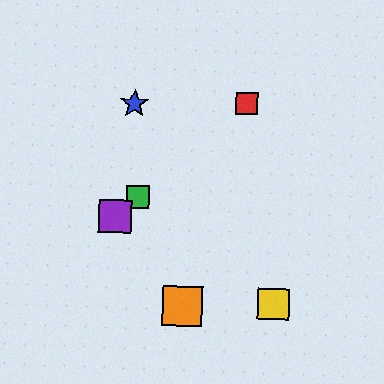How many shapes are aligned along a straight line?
3 shapes (the red square, the green square, the purple square) are aligned along a straight line.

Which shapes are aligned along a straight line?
The red square, the green square, the purple square are aligned along a straight line.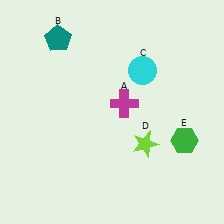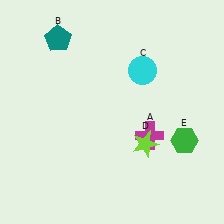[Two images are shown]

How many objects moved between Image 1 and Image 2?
1 object moved between the two images.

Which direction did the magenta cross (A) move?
The magenta cross (A) moved down.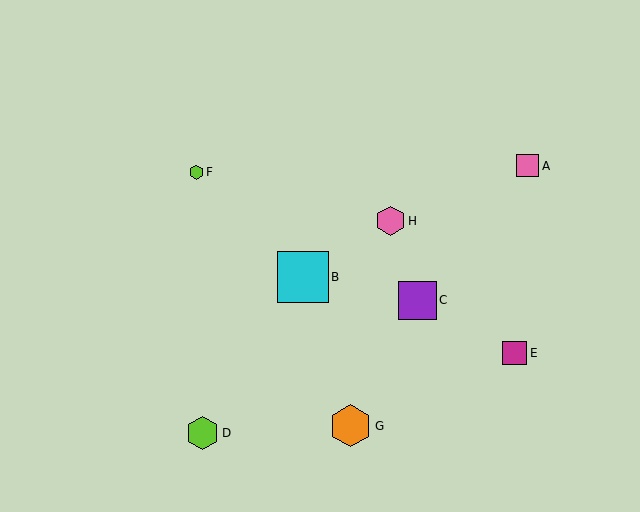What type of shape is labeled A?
Shape A is a pink square.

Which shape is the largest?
The cyan square (labeled B) is the largest.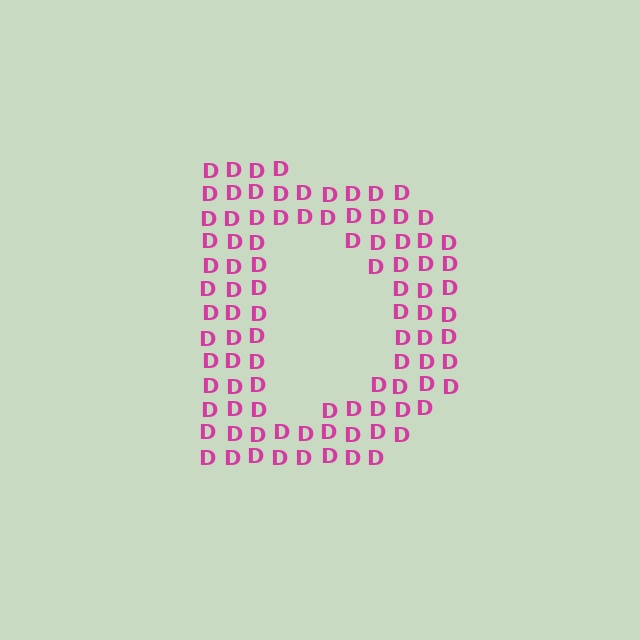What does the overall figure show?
The overall figure shows the letter D.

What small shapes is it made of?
It is made of small letter D's.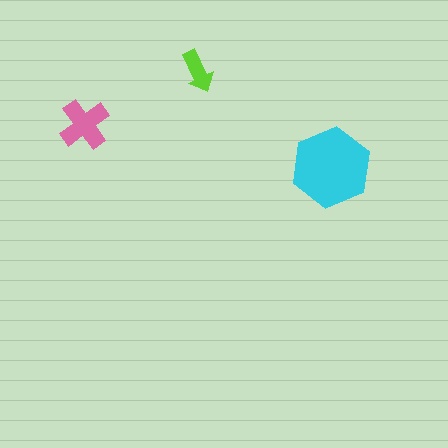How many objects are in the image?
There are 3 objects in the image.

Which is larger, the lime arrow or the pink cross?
The pink cross.